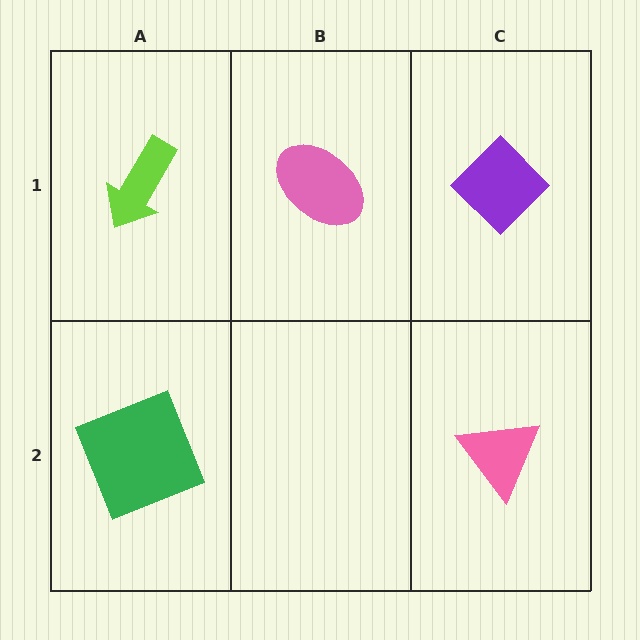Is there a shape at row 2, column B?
No, that cell is empty.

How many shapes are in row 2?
2 shapes.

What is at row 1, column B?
A pink ellipse.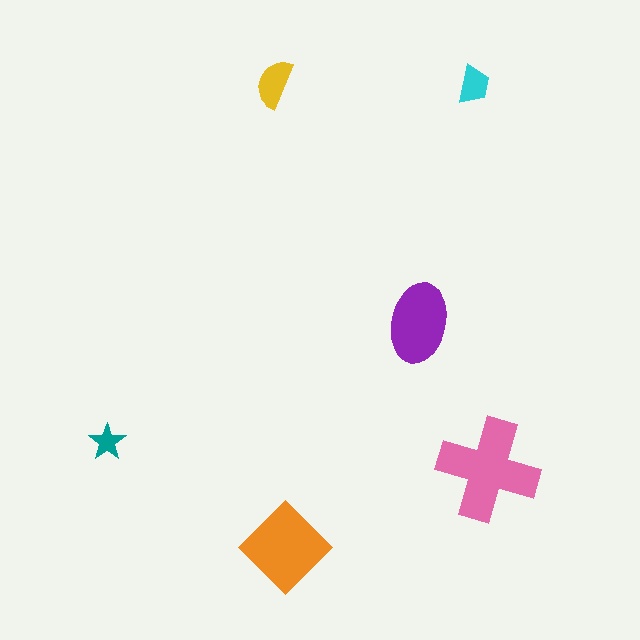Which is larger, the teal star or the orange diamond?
The orange diamond.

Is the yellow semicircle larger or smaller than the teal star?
Larger.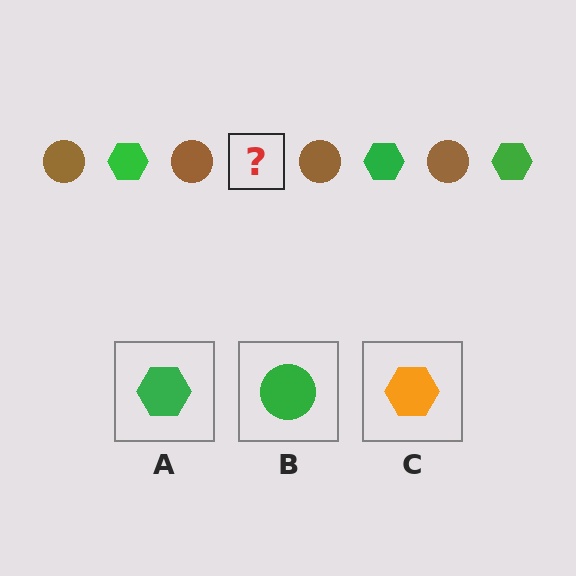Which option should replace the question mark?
Option A.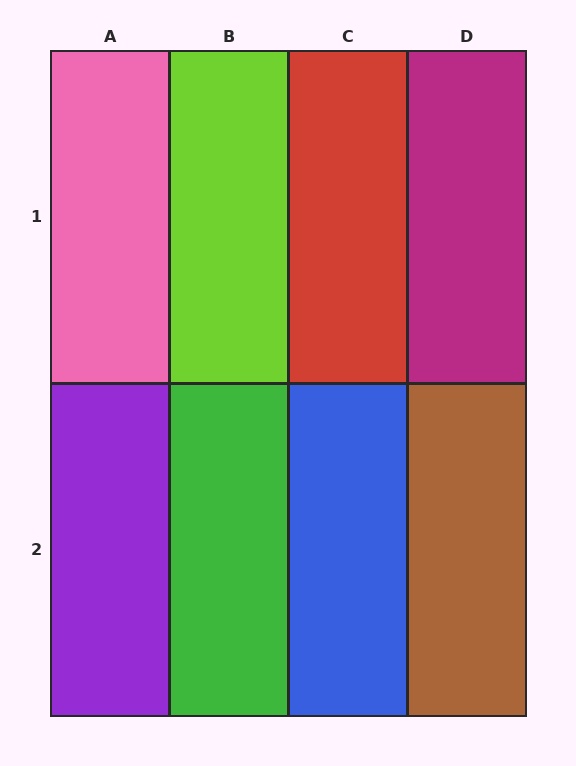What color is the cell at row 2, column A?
Purple.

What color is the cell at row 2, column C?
Blue.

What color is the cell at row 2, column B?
Green.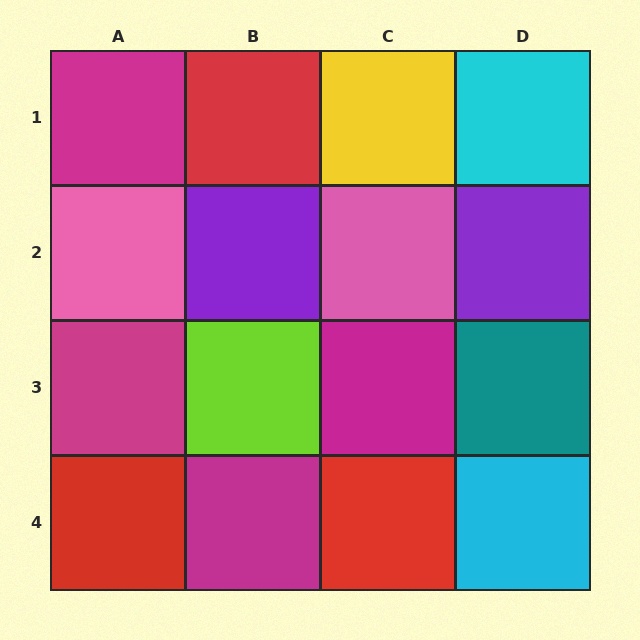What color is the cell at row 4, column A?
Red.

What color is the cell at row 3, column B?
Lime.